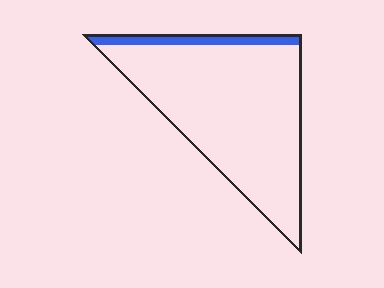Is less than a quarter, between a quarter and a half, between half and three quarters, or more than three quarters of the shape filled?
Less than a quarter.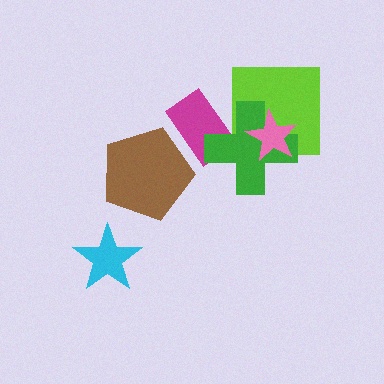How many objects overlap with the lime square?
2 objects overlap with the lime square.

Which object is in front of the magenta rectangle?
The green cross is in front of the magenta rectangle.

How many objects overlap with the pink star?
2 objects overlap with the pink star.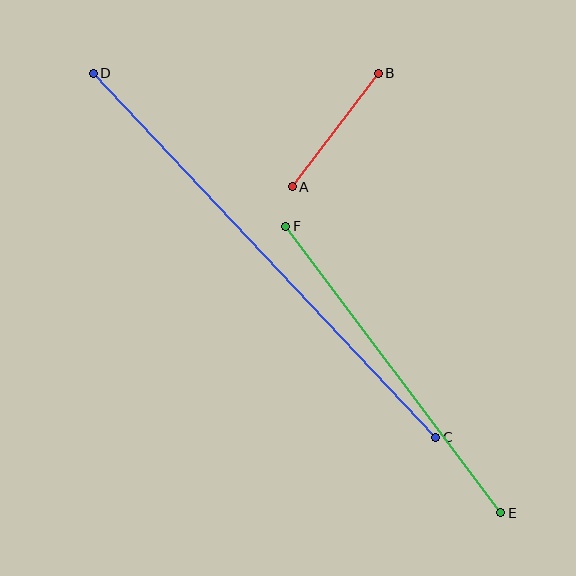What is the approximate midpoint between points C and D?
The midpoint is at approximately (265, 255) pixels.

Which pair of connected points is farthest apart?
Points C and D are farthest apart.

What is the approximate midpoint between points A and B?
The midpoint is at approximately (335, 130) pixels.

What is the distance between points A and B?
The distance is approximately 142 pixels.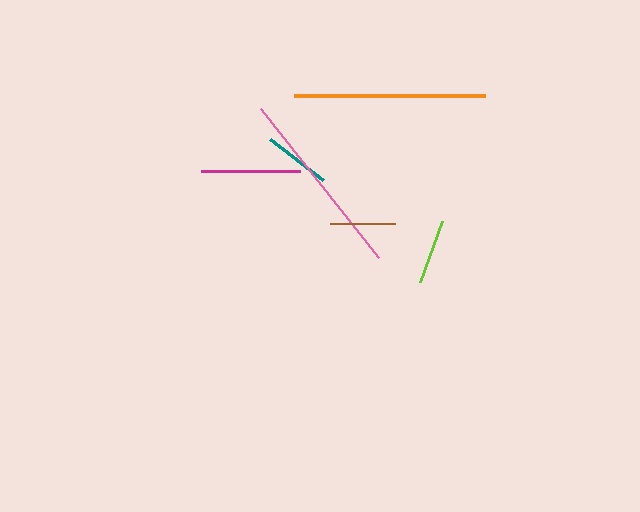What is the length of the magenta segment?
The magenta segment is approximately 100 pixels long.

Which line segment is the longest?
The orange line is the longest at approximately 191 pixels.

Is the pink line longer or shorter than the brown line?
The pink line is longer than the brown line.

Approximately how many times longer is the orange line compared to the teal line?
The orange line is approximately 2.8 times the length of the teal line.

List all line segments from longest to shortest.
From longest to shortest: orange, pink, magenta, teal, brown, lime.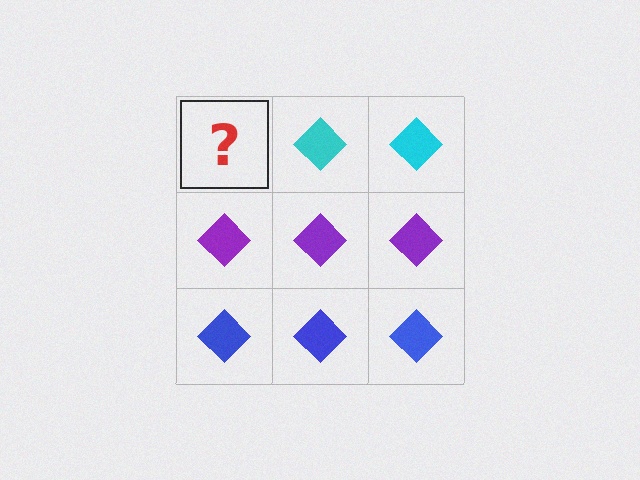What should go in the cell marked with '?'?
The missing cell should contain a cyan diamond.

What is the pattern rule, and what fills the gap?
The rule is that each row has a consistent color. The gap should be filled with a cyan diamond.